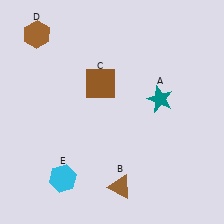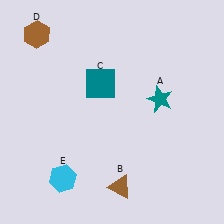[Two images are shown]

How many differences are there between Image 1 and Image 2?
There is 1 difference between the two images.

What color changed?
The square (C) changed from brown in Image 1 to teal in Image 2.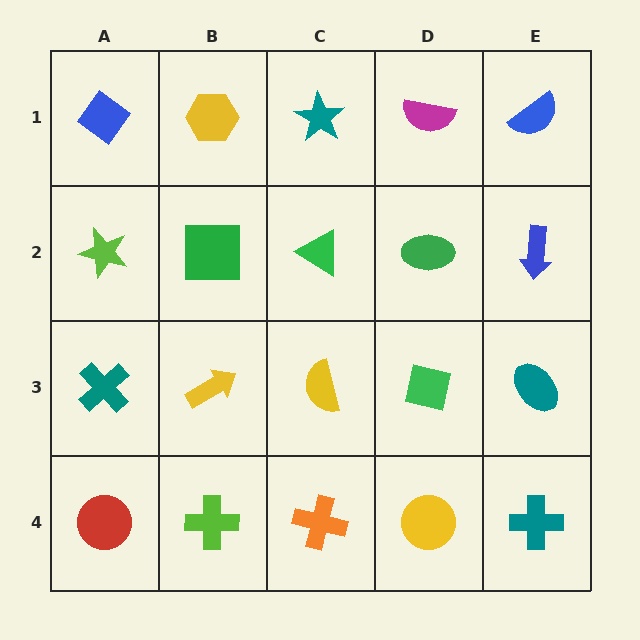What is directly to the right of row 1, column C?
A magenta semicircle.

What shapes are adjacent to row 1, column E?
A blue arrow (row 2, column E), a magenta semicircle (row 1, column D).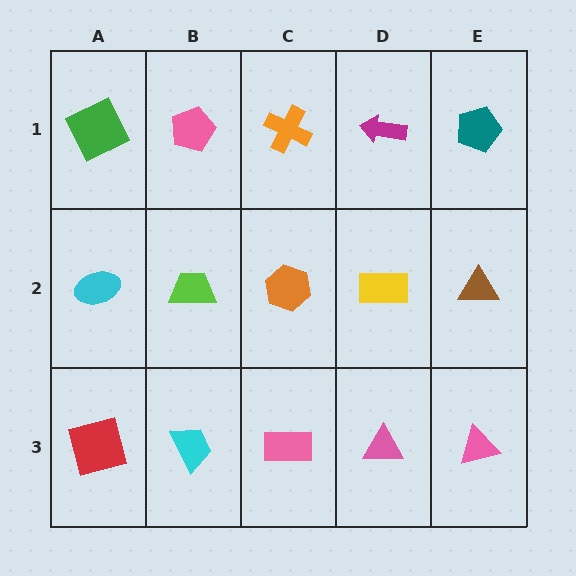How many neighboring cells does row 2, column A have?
3.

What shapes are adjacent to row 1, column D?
A yellow rectangle (row 2, column D), an orange cross (row 1, column C), a teal pentagon (row 1, column E).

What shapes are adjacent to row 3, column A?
A cyan ellipse (row 2, column A), a cyan trapezoid (row 3, column B).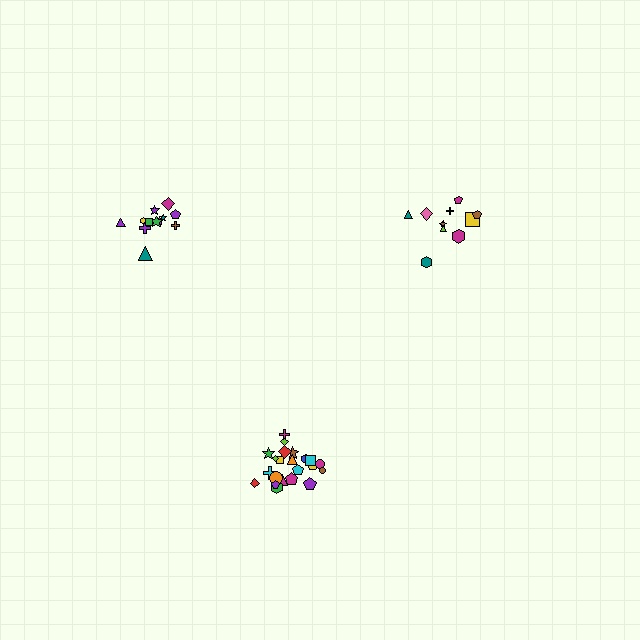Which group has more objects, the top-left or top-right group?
The top-left group.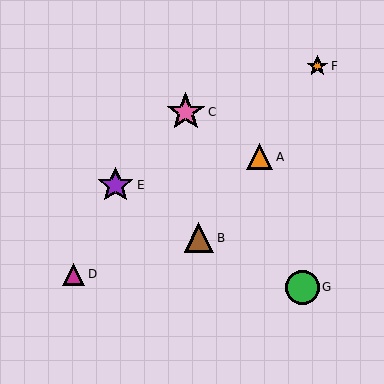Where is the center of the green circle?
The center of the green circle is at (302, 287).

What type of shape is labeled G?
Shape G is a green circle.